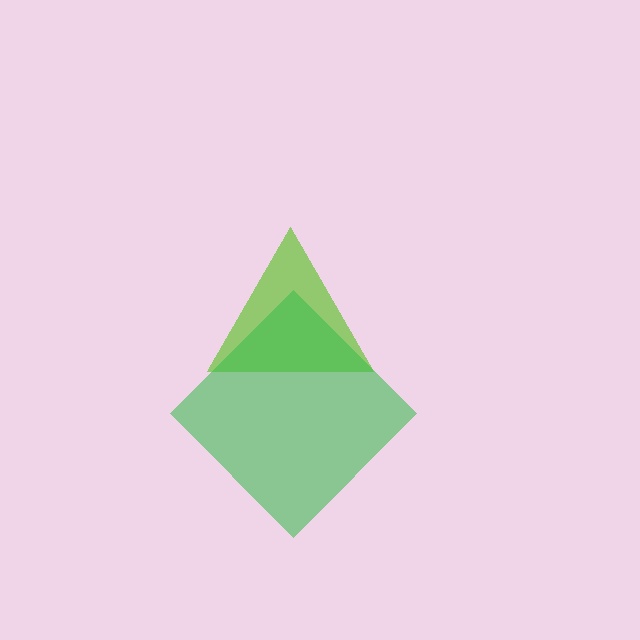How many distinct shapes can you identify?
There are 2 distinct shapes: a lime triangle, a green diamond.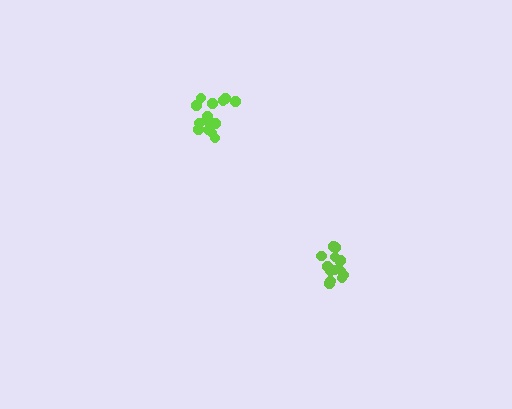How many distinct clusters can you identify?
There are 2 distinct clusters.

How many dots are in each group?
Group 1: 14 dots, Group 2: 15 dots (29 total).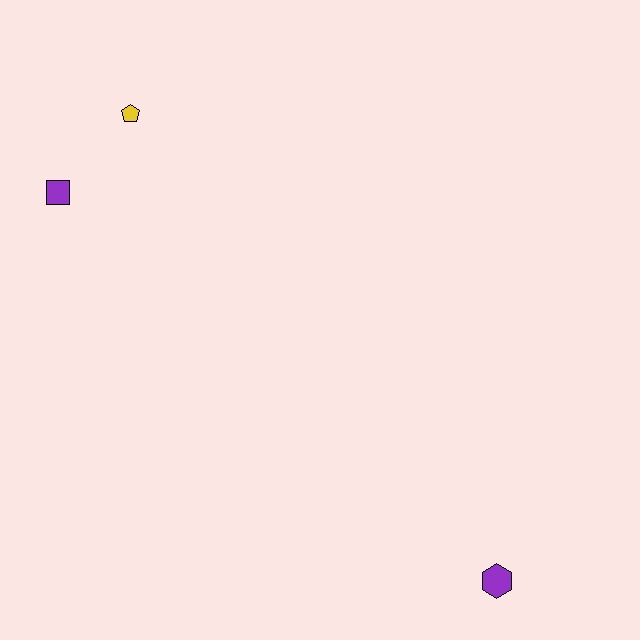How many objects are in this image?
There are 3 objects.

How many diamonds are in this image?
There are no diamonds.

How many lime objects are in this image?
There are no lime objects.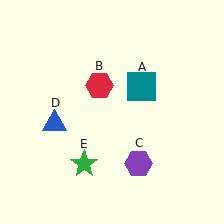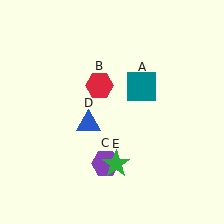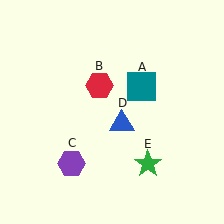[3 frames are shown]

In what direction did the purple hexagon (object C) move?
The purple hexagon (object C) moved left.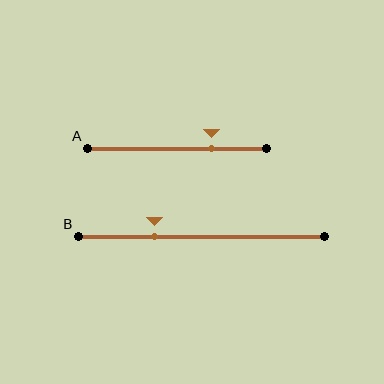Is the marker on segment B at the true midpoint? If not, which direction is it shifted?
No, the marker on segment B is shifted to the left by about 19% of the segment length.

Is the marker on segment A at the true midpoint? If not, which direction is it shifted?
No, the marker on segment A is shifted to the right by about 19% of the segment length.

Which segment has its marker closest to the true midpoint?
Segment B has its marker closest to the true midpoint.